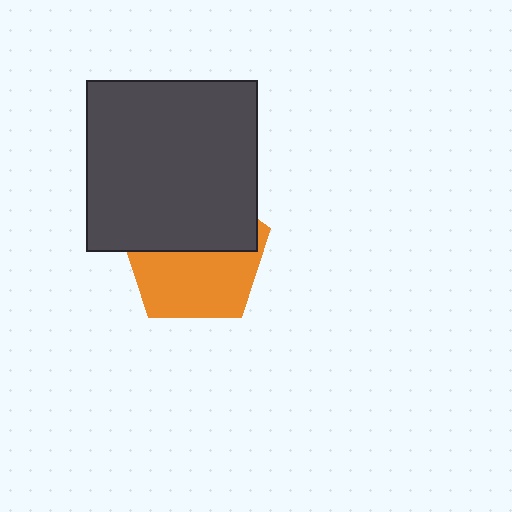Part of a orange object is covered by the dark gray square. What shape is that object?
It is a pentagon.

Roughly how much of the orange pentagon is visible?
About half of it is visible (roughly 52%).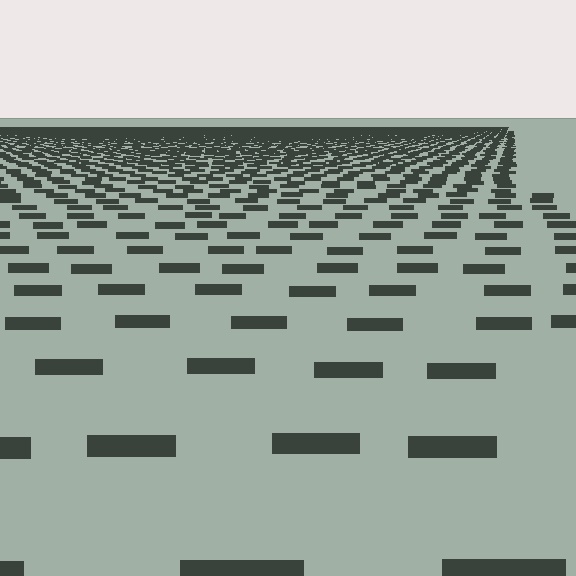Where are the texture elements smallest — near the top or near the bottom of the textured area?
Near the top.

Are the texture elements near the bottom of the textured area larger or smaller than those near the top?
Larger. Near the bottom, elements are closer to the viewer and appear at a bigger on-screen size.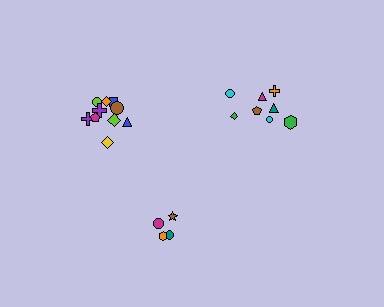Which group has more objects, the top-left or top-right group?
The top-left group.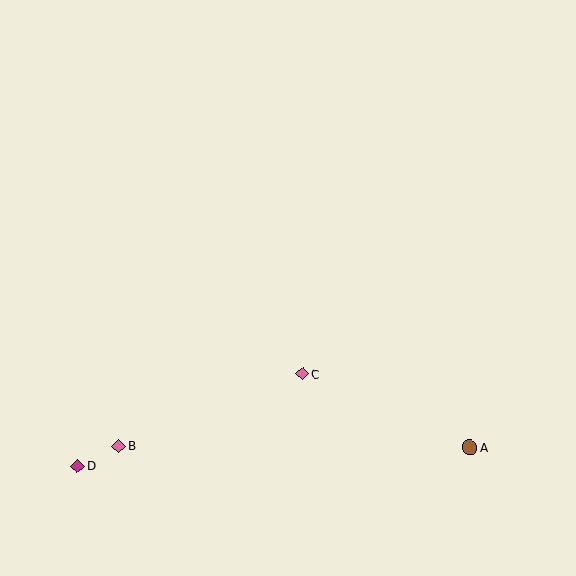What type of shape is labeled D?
Shape D is a magenta diamond.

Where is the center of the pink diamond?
The center of the pink diamond is at (118, 446).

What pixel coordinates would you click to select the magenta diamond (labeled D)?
Click at (77, 466) to select the magenta diamond D.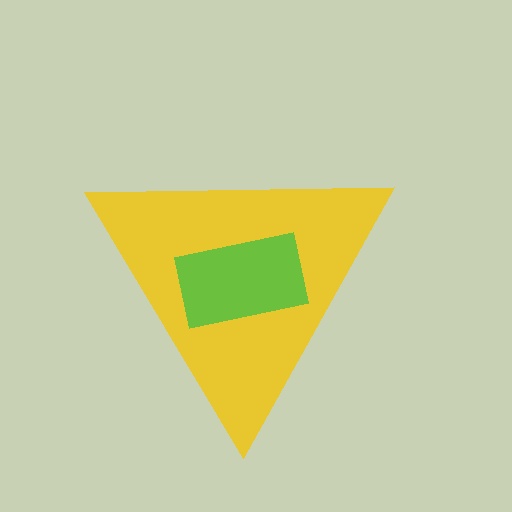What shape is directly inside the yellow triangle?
The lime rectangle.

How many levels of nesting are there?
2.